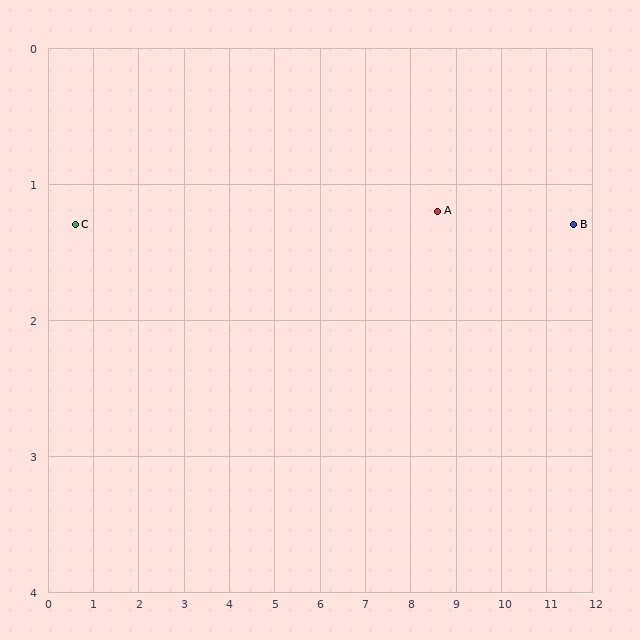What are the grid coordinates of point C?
Point C is at approximately (0.6, 1.3).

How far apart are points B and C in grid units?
Points B and C are about 11.0 grid units apart.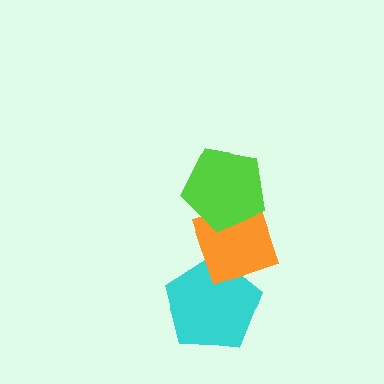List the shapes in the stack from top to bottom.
From top to bottom: the lime pentagon, the orange diamond, the cyan pentagon.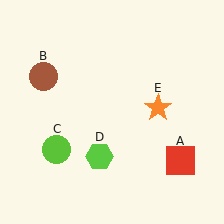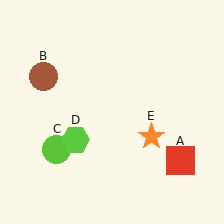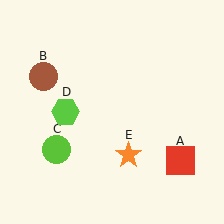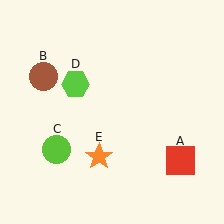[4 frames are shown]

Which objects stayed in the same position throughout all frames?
Red square (object A) and brown circle (object B) and lime circle (object C) remained stationary.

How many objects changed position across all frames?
2 objects changed position: lime hexagon (object D), orange star (object E).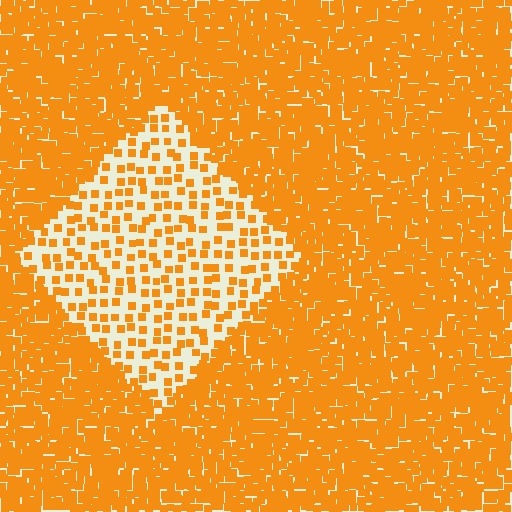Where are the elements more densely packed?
The elements are more densely packed outside the diamond boundary.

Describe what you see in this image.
The image contains small orange elements arranged at two different densities. A diamond-shaped region is visible where the elements are less densely packed than the surrounding area.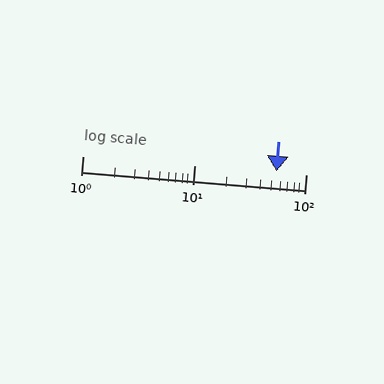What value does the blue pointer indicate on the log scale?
The pointer indicates approximately 55.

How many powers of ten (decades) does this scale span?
The scale spans 2 decades, from 1 to 100.